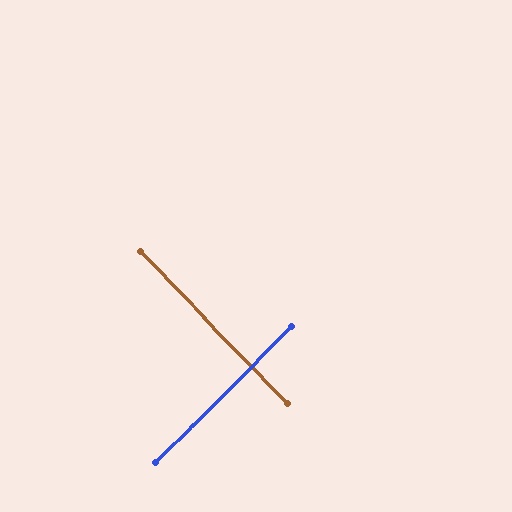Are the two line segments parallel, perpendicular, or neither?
Perpendicular — they meet at approximately 89°.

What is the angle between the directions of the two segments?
Approximately 89 degrees.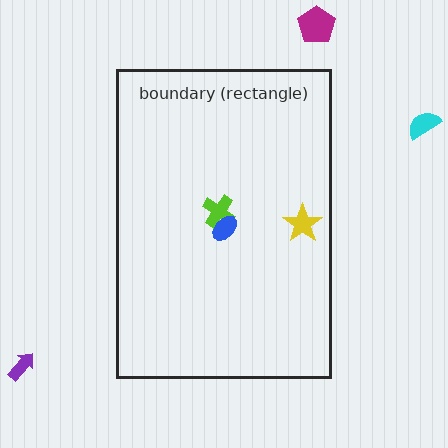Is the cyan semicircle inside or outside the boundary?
Outside.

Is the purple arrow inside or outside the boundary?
Outside.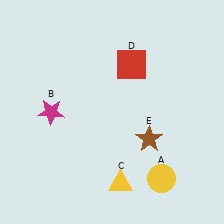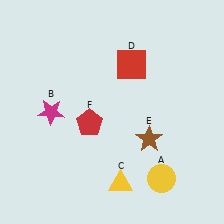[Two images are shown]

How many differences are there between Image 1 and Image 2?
There is 1 difference between the two images.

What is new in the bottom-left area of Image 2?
A red pentagon (F) was added in the bottom-left area of Image 2.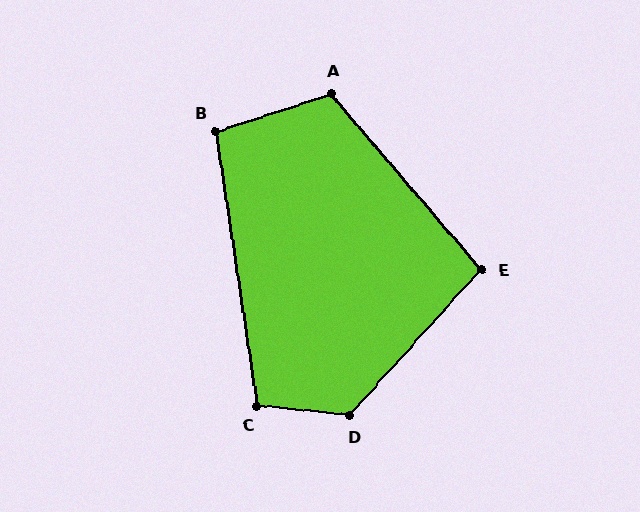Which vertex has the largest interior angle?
D, at approximately 126 degrees.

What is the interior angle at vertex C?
Approximately 105 degrees (obtuse).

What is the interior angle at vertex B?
Approximately 99 degrees (obtuse).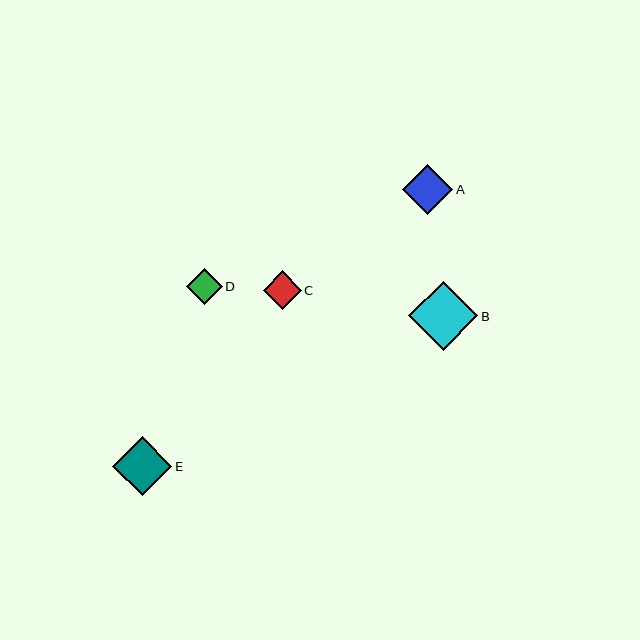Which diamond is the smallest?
Diamond D is the smallest with a size of approximately 36 pixels.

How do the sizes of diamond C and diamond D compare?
Diamond C and diamond D are approximately the same size.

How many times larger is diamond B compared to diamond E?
Diamond B is approximately 1.2 times the size of diamond E.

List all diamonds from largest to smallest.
From largest to smallest: B, E, A, C, D.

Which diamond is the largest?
Diamond B is the largest with a size of approximately 69 pixels.